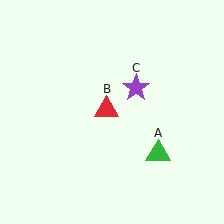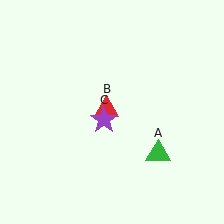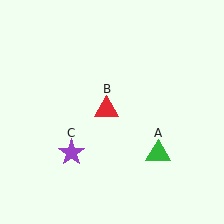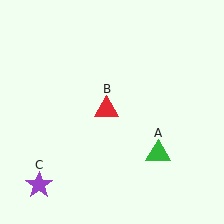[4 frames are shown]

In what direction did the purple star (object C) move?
The purple star (object C) moved down and to the left.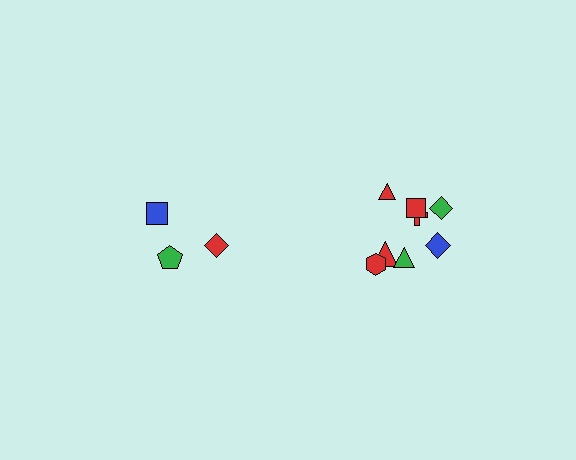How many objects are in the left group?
There are 3 objects.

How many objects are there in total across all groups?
There are 11 objects.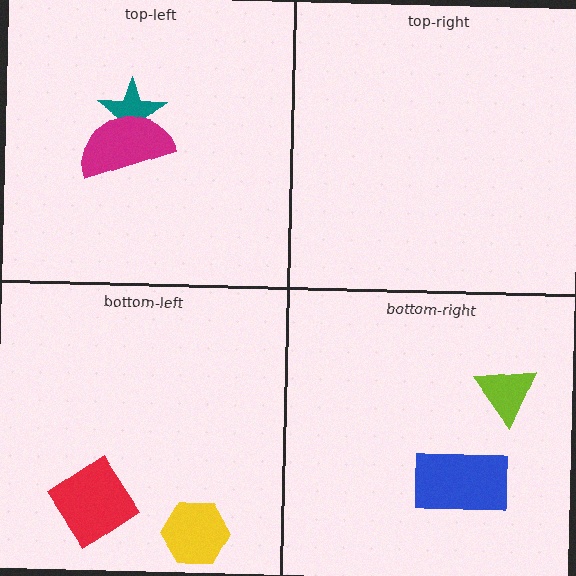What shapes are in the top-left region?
The teal star, the magenta semicircle.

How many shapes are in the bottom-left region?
2.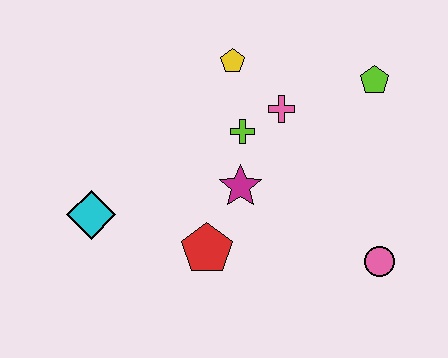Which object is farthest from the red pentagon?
The lime pentagon is farthest from the red pentagon.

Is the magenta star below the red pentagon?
No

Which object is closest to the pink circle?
The magenta star is closest to the pink circle.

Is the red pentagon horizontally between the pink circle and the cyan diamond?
Yes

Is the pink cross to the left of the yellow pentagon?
No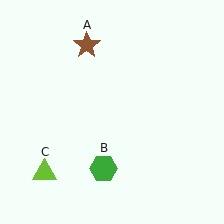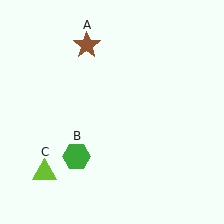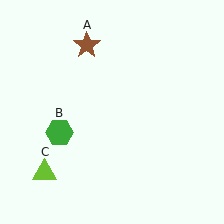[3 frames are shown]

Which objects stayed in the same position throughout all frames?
Brown star (object A) and lime triangle (object C) remained stationary.